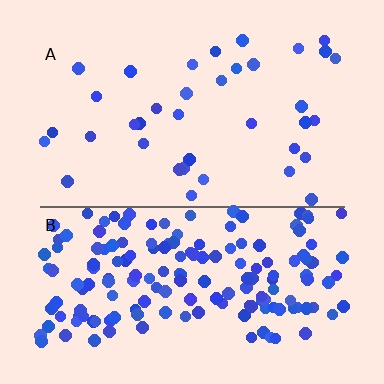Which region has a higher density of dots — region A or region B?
B (the bottom).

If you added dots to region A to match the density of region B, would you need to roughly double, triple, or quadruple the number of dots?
Approximately quadruple.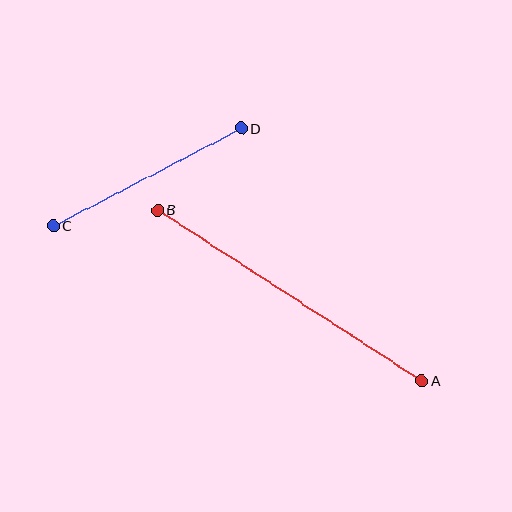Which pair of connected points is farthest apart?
Points A and B are farthest apart.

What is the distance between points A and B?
The distance is approximately 315 pixels.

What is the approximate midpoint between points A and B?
The midpoint is at approximately (290, 295) pixels.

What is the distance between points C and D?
The distance is approximately 212 pixels.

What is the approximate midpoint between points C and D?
The midpoint is at approximately (147, 177) pixels.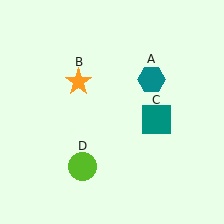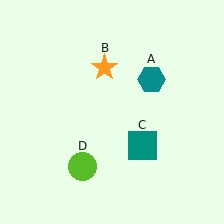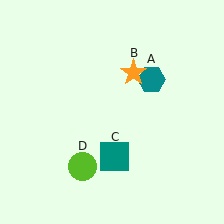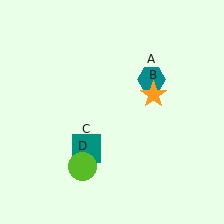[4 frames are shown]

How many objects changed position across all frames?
2 objects changed position: orange star (object B), teal square (object C).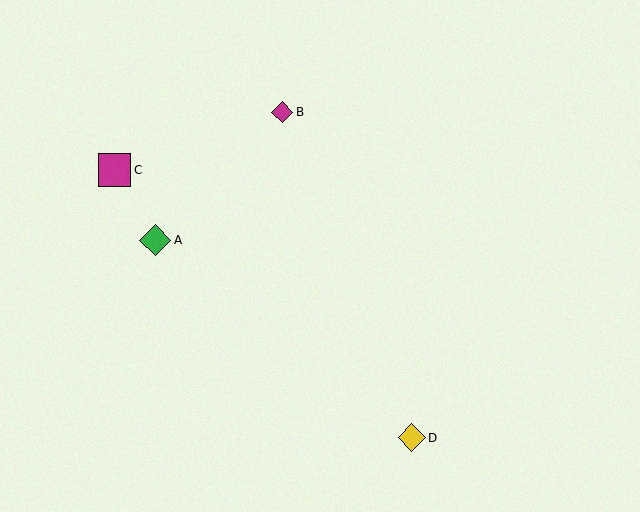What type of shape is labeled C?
Shape C is a magenta square.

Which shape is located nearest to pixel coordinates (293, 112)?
The magenta diamond (labeled B) at (282, 112) is nearest to that location.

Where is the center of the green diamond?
The center of the green diamond is at (155, 240).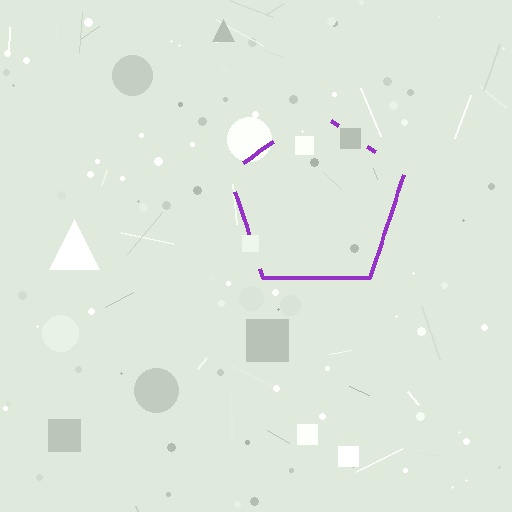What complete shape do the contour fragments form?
The contour fragments form a pentagon.